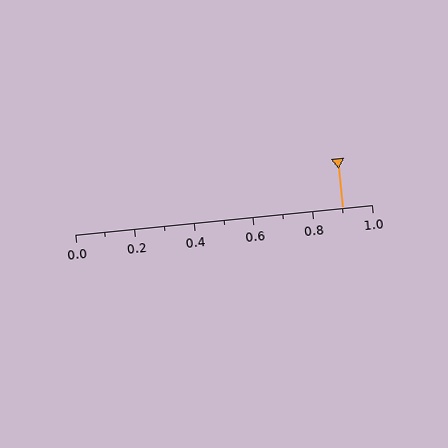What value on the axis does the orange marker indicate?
The marker indicates approximately 0.9.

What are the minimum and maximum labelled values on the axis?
The axis runs from 0.0 to 1.0.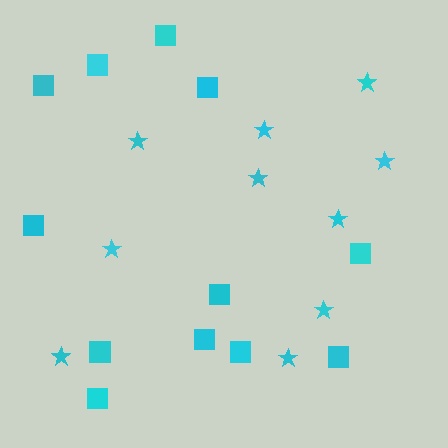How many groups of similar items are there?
There are 2 groups: one group of stars (10) and one group of squares (12).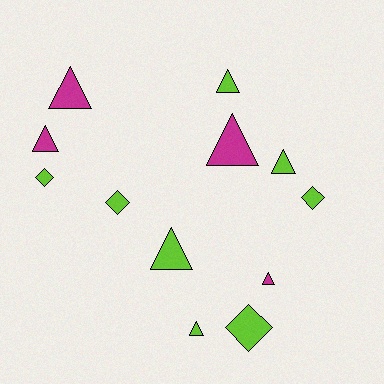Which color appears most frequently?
Lime, with 8 objects.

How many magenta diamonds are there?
There are no magenta diamonds.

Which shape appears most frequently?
Triangle, with 8 objects.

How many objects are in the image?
There are 12 objects.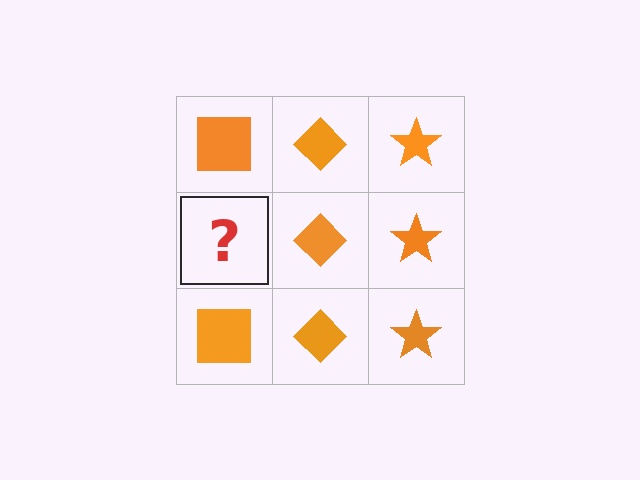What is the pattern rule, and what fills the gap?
The rule is that each column has a consistent shape. The gap should be filled with an orange square.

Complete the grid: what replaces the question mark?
The question mark should be replaced with an orange square.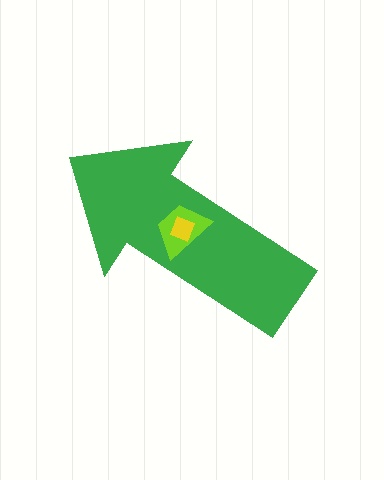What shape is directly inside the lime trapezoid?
The yellow diamond.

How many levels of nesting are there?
3.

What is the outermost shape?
The green arrow.